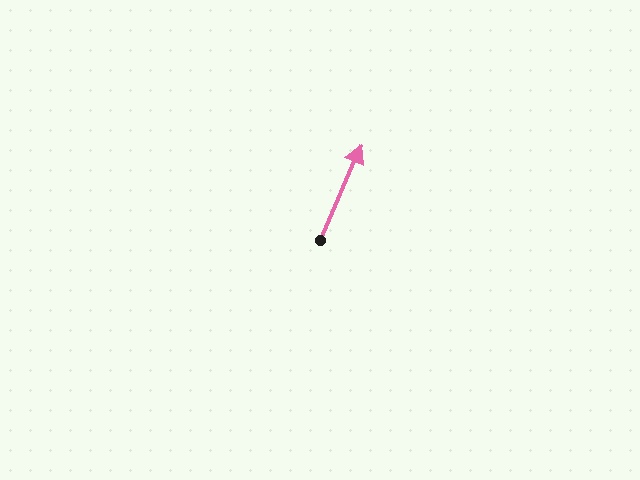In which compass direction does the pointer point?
Northeast.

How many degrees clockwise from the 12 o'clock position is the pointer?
Approximately 23 degrees.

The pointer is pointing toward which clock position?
Roughly 1 o'clock.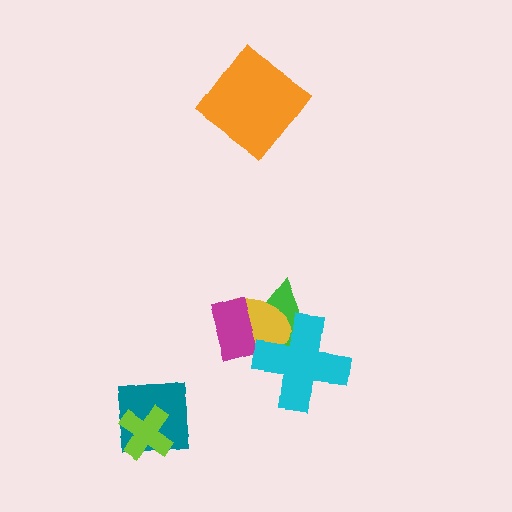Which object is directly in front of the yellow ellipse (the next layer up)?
The magenta rectangle is directly in front of the yellow ellipse.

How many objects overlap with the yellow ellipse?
3 objects overlap with the yellow ellipse.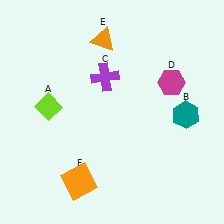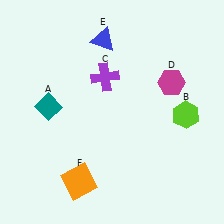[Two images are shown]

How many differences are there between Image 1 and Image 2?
There are 3 differences between the two images.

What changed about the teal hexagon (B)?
In Image 1, B is teal. In Image 2, it changed to lime.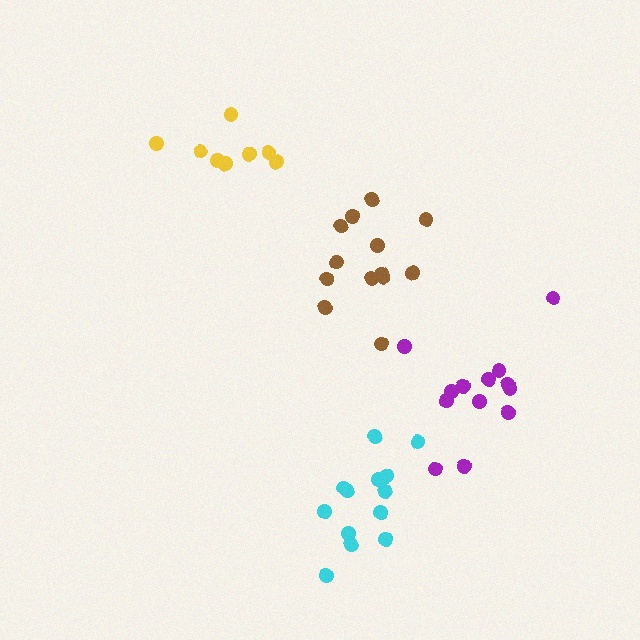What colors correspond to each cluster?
The clusters are colored: cyan, yellow, brown, purple.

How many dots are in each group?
Group 1: 13 dots, Group 2: 8 dots, Group 3: 13 dots, Group 4: 13 dots (47 total).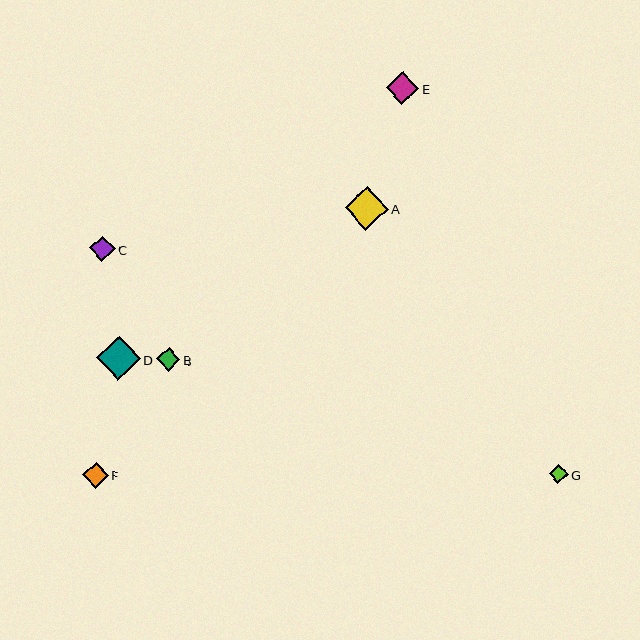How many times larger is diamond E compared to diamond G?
Diamond E is approximately 1.7 times the size of diamond G.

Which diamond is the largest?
Diamond D is the largest with a size of approximately 44 pixels.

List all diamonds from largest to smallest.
From largest to smallest: D, A, E, F, C, B, G.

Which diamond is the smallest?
Diamond G is the smallest with a size of approximately 19 pixels.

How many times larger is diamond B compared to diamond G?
Diamond B is approximately 1.2 times the size of diamond G.